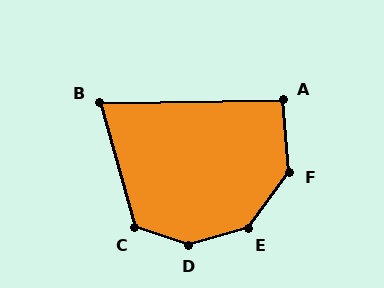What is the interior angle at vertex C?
Approximately 124 degrees (obtuse).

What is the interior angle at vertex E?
Approximately 142 degrees (obtuse).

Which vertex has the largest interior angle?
D, at approximately 146 degrees.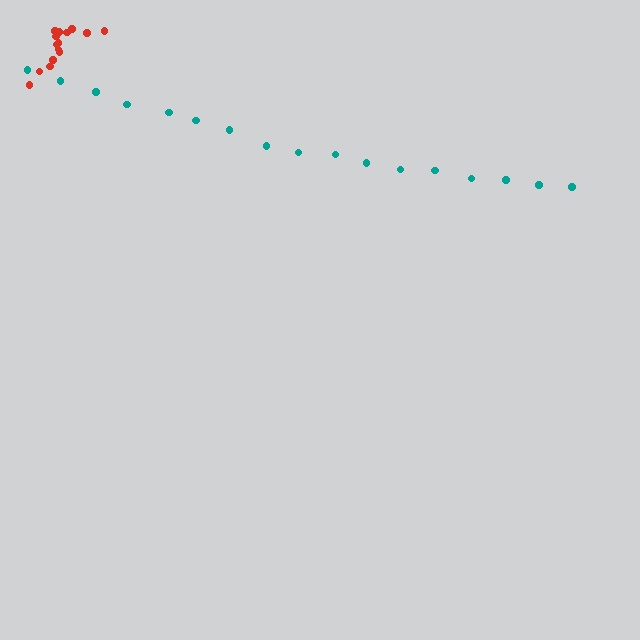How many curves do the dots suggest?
There are 2 distinct paths.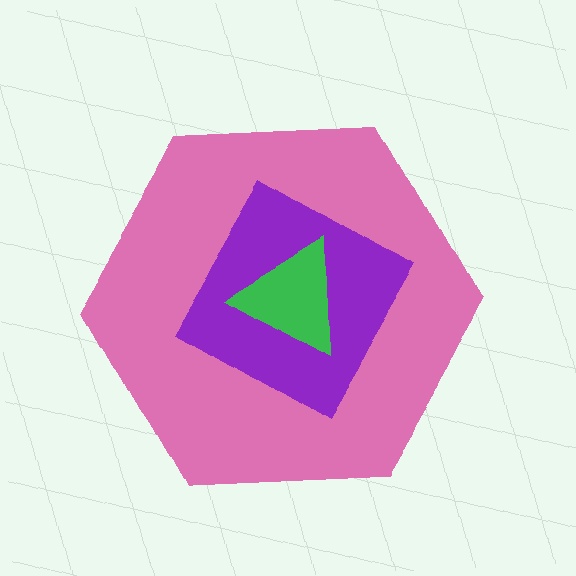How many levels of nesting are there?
3.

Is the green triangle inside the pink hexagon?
Yes.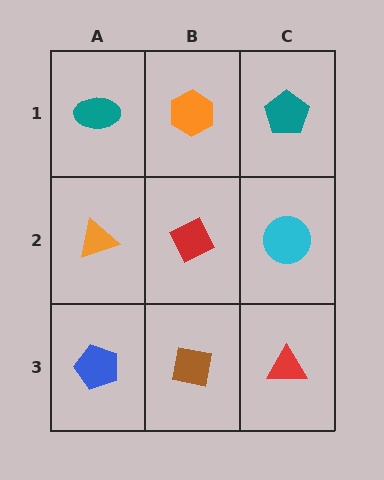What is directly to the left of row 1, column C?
An orange hexagon.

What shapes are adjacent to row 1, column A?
An orange triangle (row 2, column A), an orange hexagon (row 1, column B).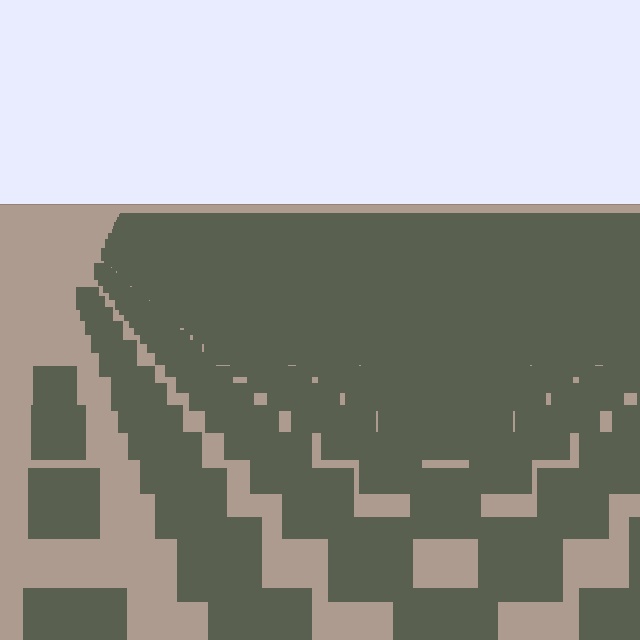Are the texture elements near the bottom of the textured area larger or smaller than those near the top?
Larger. Near the bottom, elements are closer to the viewer and appear at a bigger on-screen size.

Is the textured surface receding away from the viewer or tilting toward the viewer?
The surface is receding away from the viewer. Texture elements get smaller and denser toward the top.